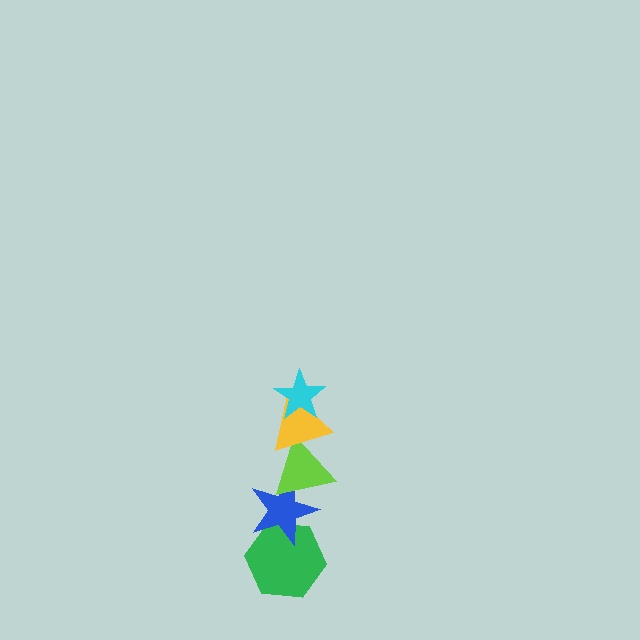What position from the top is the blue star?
The blue star is 4th from the top.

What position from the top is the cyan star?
The cyan star is 1st from the top.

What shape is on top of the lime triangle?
The yellow triangle is on top of the lime triangle.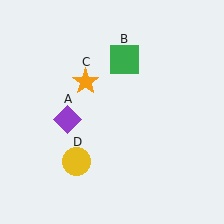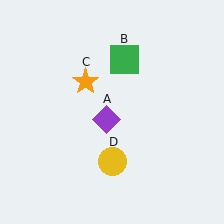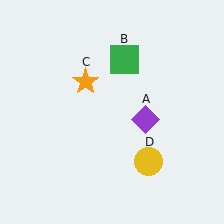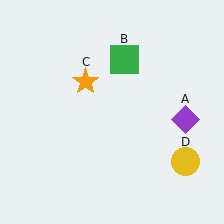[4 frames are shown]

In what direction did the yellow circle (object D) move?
The yellow circle (object D) moved right.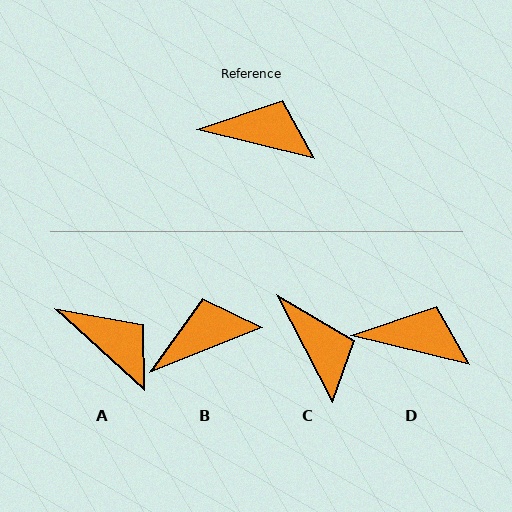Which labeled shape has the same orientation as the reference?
D.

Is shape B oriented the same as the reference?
No, it is off by about 35 degrees.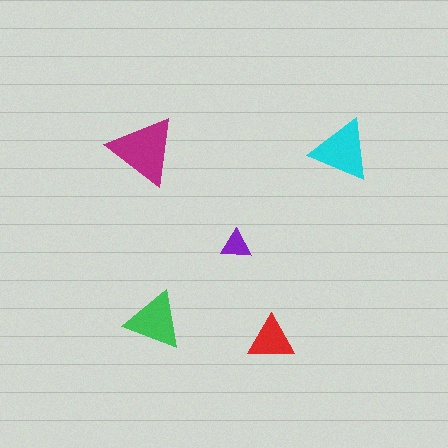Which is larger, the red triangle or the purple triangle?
The red one.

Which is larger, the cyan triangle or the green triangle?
The cyan one.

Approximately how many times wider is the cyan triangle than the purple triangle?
About 2 times wider.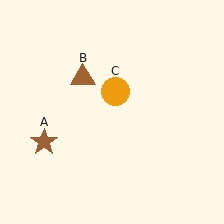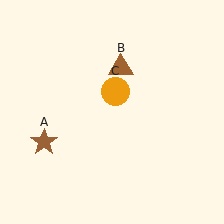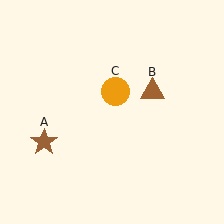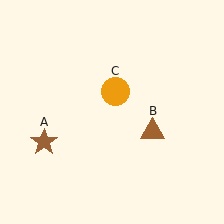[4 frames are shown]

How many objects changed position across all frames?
1 object changed position: brown triangle (object B).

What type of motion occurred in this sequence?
The brown triangle (object B) rotated clockwise around the center of the scene.